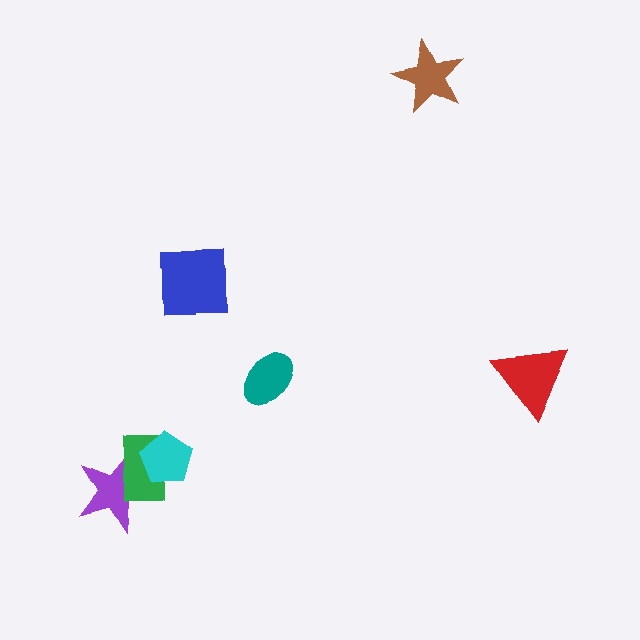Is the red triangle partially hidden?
No, no other shape covers it.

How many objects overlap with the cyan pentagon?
2 objects overlap with the cyan pentagon.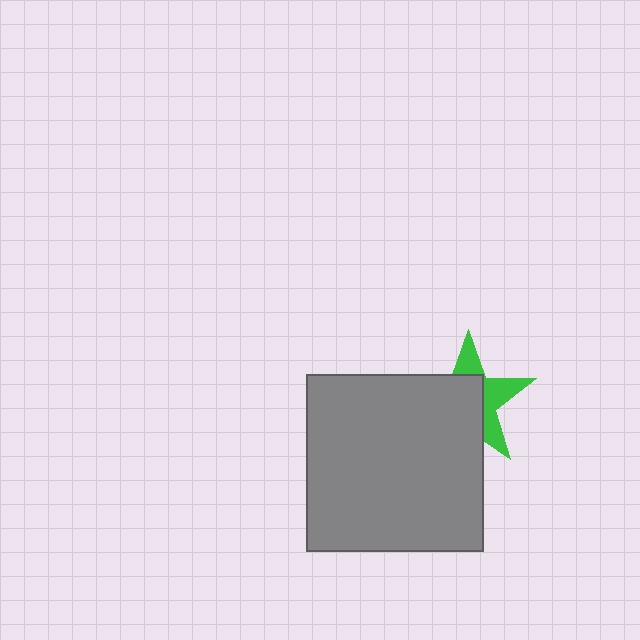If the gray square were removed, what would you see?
You would see the complete green star.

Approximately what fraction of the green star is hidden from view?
Roughly 60% of the green star is hidden behind the gray square.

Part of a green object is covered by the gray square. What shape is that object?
It is a star.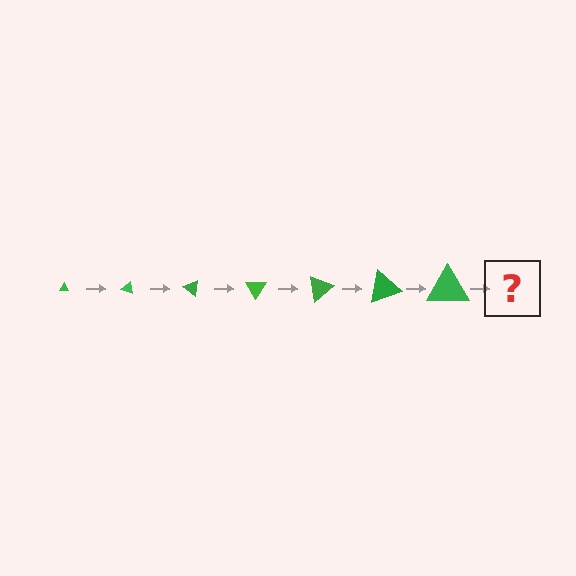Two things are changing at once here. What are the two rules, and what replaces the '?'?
The two rules are that the triangle grows larger each step and it rotates 20 degrees each step. The '?' should be a triangle, larger than the previous one and rotated 140 degrees from the start.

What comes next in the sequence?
The next element should be a triangle, larger than the previous one and rotated 140 degrees from the start.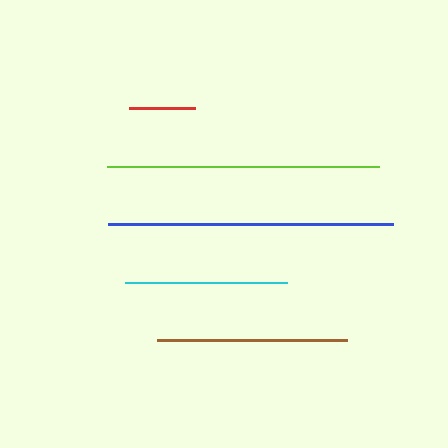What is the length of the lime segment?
The lime segment is approximately 271 pixels long.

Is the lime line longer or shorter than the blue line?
The blue line is longer than the lime line.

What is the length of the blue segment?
The blue segment is approximately 285 pixels long.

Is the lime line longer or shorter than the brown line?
The lime line is longer than the brown line.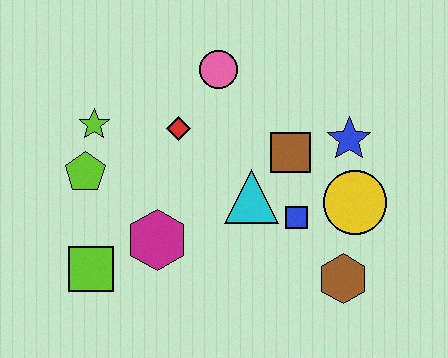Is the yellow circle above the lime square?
Yes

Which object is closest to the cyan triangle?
The blue square is closest to the cyan triangle.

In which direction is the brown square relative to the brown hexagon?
The brown square is above the brown hexagon.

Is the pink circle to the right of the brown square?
No